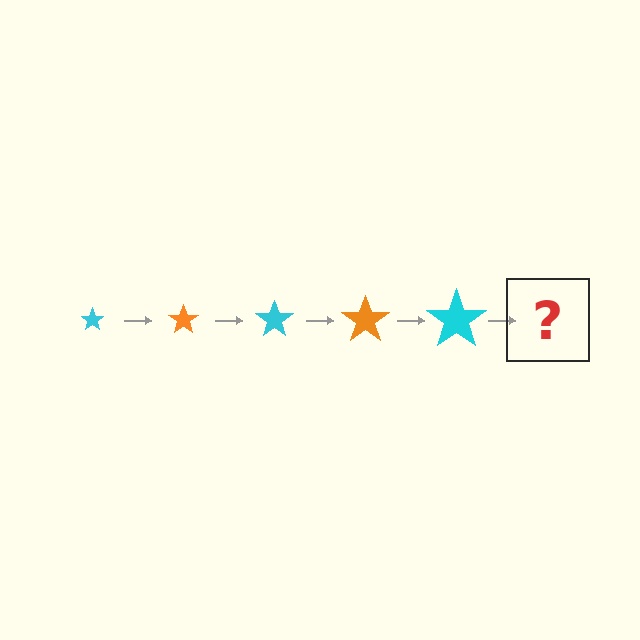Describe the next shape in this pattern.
It should be an orange star, larger than the previous one.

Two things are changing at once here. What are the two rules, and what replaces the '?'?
The two rules are that the star grows larger each step and the color cycles through cyan and orange. The '?' should be an orange star, larger than the previous one.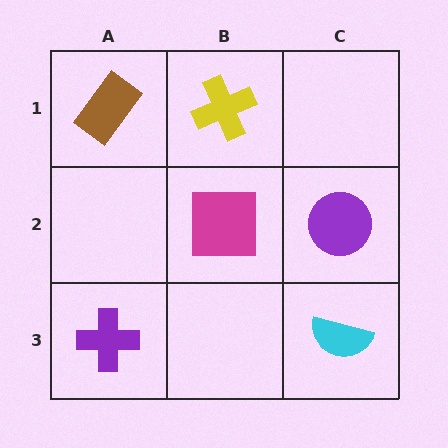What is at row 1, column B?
A yellow cross.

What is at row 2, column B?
A magenta square.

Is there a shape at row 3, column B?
No, that cell is empty.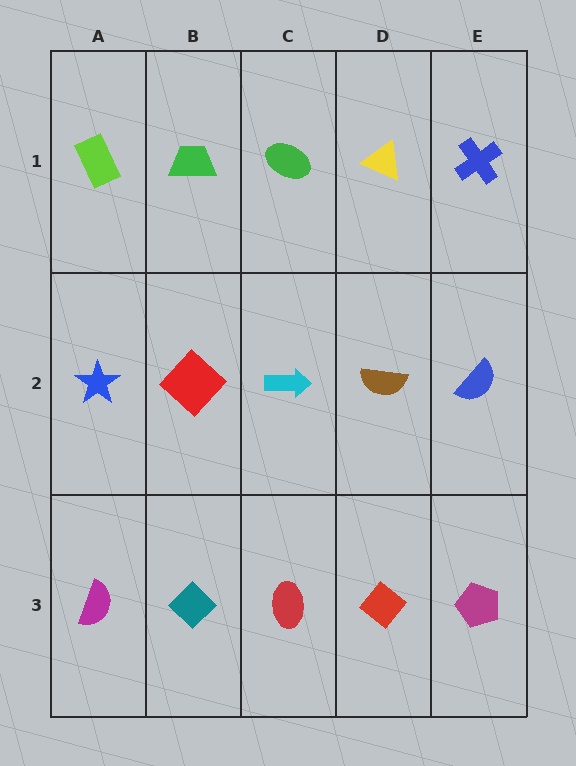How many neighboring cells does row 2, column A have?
3.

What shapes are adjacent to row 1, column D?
A brown semicircle (row 2, column D), a green ellipse (row 1, column C), a blue cross (row 1, column E).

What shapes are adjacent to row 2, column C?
A green ellipse (row 1, column C), a red ellipse (row 3, column C), a red diamond (row 2, column B), a brown semicircle (row 2, column D).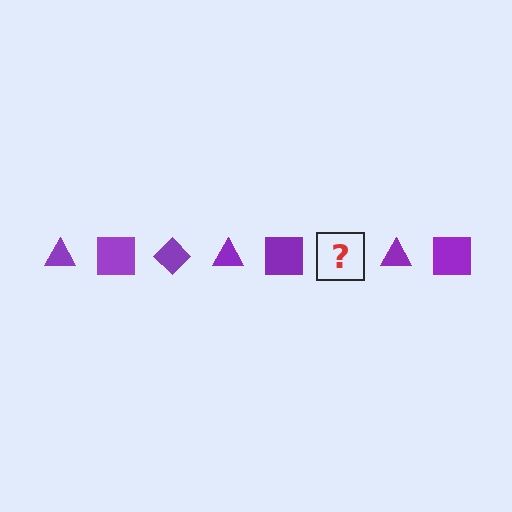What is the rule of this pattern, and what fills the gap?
The rule is that the pattern cycles through triangle, square, diamond shapes in purple. The gap should be filled with a purple diamond.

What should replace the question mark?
The question mark should be replaced with a purple diamond.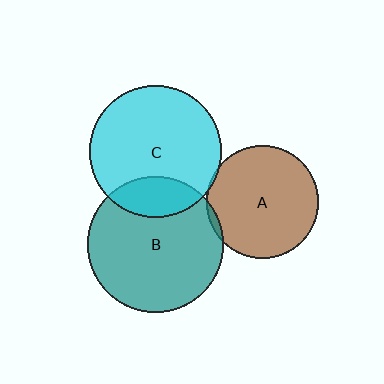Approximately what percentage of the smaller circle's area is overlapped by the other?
Approximately 5%.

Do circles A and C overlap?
Yes.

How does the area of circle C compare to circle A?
Approximately 1.4 times.